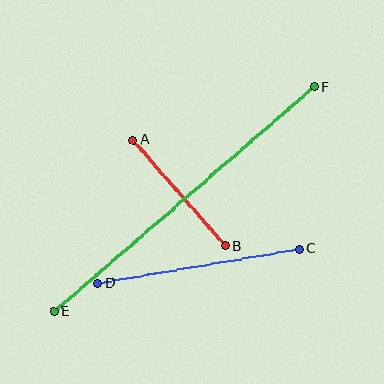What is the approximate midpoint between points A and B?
The midpoint is at approximately (179, 193) pixels.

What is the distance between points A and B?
The distance is approximately 140 pixels.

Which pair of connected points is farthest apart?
Points E and F are farthest apart.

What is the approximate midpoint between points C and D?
The midpoint is at approximately (198, 266) pixels.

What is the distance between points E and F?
The distance is approximately 344 pixels.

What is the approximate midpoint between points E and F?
The midpoint is at approximately (184, 199) pixels.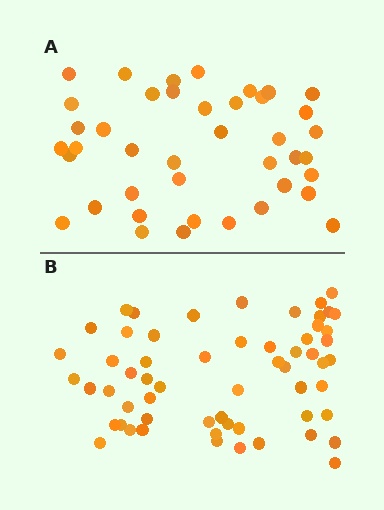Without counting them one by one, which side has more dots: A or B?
Region B (the bottom region) has more dots.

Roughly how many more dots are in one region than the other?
Region B has approximately 20 more dots than region A.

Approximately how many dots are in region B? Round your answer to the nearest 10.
About 60 dots. (The exact count is 59, which rounds to 60.)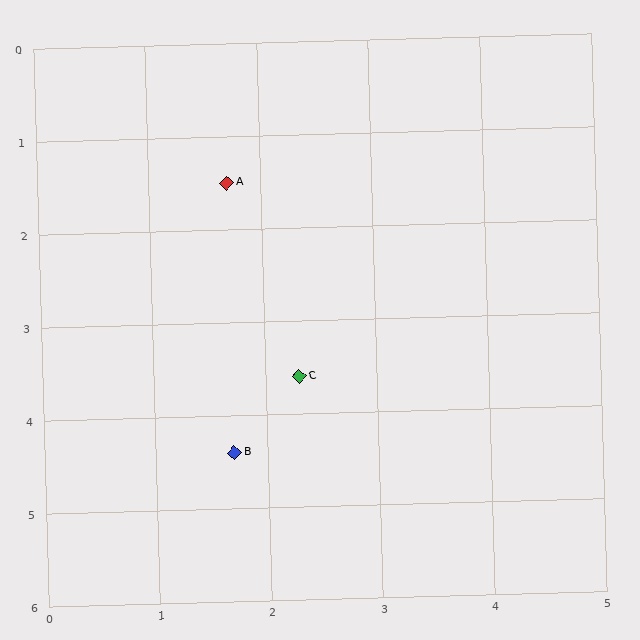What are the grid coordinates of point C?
Point C is at approximately (2.3, 3.6).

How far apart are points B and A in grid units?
Points B and A are about 2.9 grid units apart.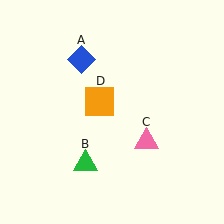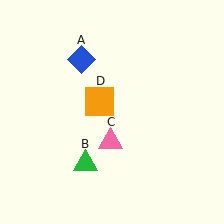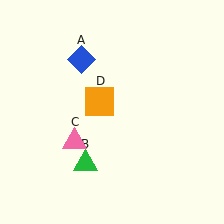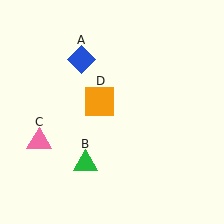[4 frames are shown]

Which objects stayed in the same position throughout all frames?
Blue diamond (object A) and green triangle (object B) and orange square (object D) remained stationary.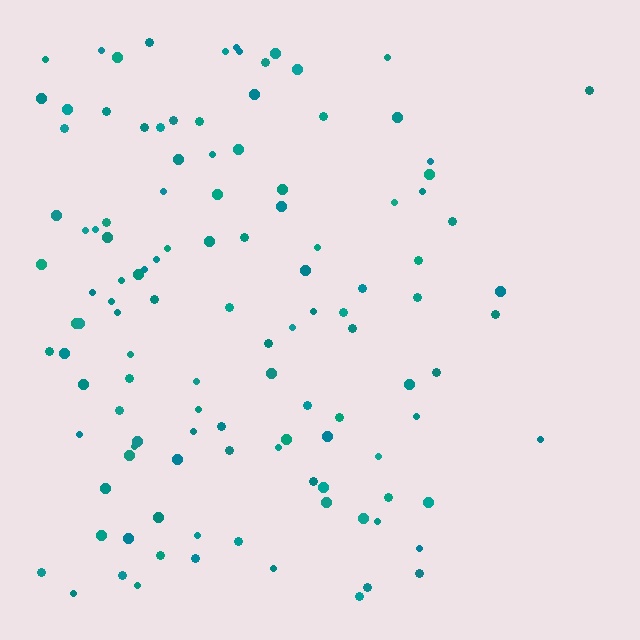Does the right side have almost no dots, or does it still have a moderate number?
Still a moderate number, just noticeably fewer than the left.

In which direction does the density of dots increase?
From right to left, with the left side densest.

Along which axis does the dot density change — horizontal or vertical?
Horizontal.